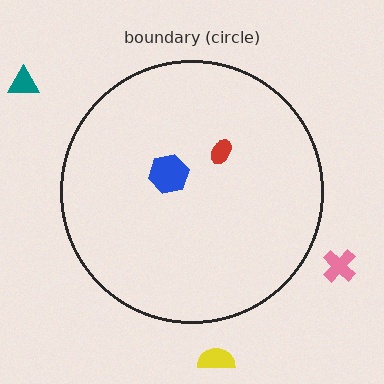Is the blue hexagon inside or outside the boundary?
Inside.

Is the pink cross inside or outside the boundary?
Outside.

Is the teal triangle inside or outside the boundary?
Outside.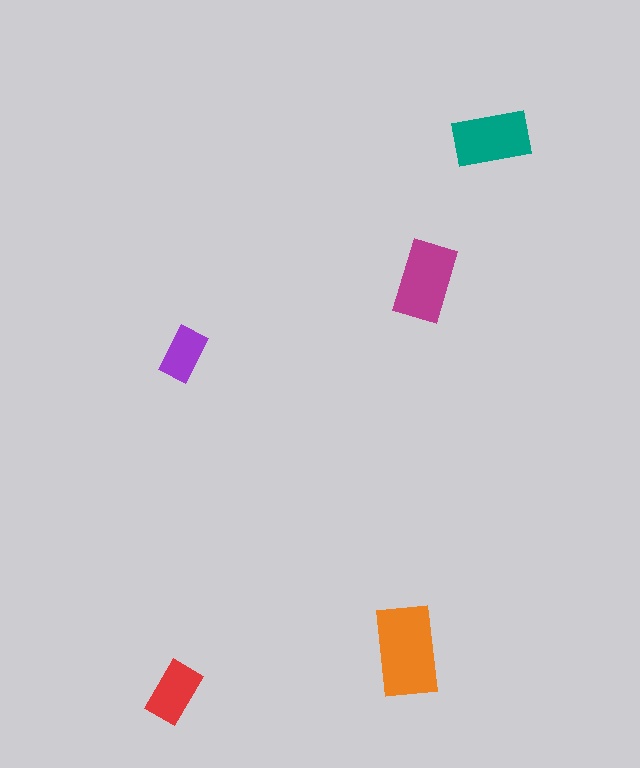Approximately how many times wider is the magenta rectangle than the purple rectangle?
About 1.5 times wider.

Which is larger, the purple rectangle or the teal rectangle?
The teal one.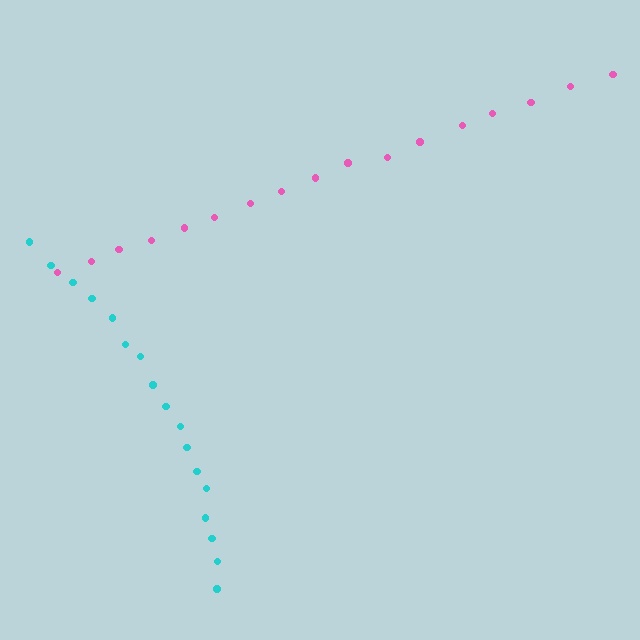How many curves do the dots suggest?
There are 2 distinct paths.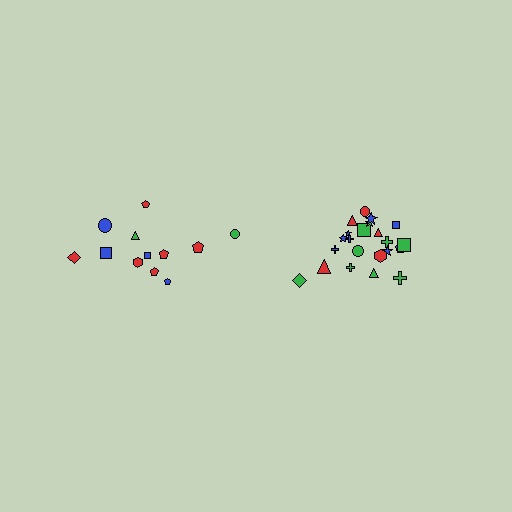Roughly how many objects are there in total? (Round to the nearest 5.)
Roughly 35 objects in total.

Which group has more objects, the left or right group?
The right group.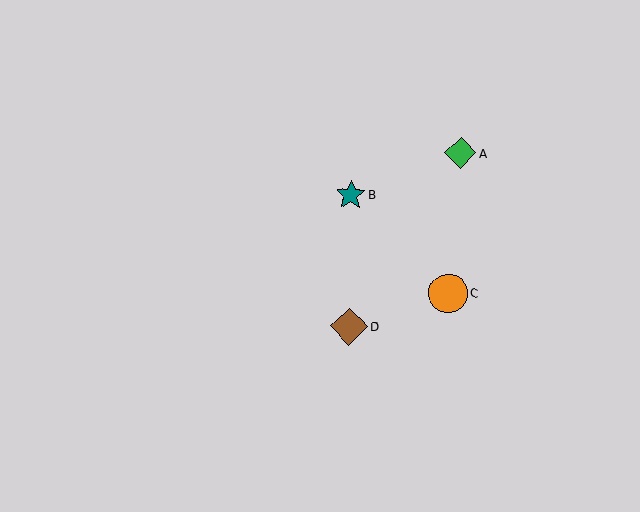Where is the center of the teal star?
The center of the teal star is at (351, 195).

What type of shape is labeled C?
Shape C is an orange circle.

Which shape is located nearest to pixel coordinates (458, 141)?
The green diamond (labeled A) at (461, 153) is nearest to that location.